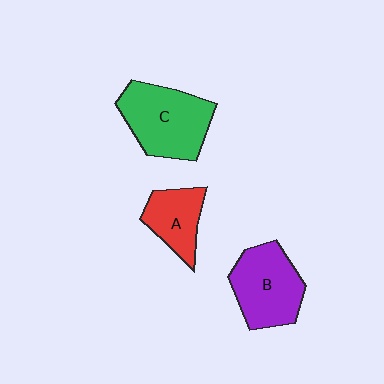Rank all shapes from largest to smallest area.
From largest to smallest: C (green), B (purple), A (red).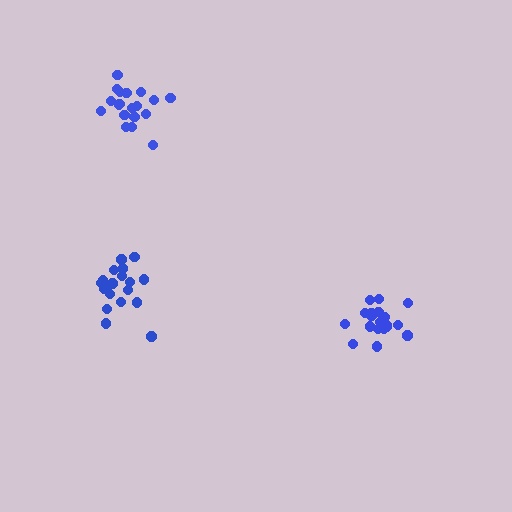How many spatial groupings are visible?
There are 3 spatial groupings.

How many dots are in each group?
Group 1: 20 dots, Group 2: 19 dots, Group 3: 20 dots (59 total).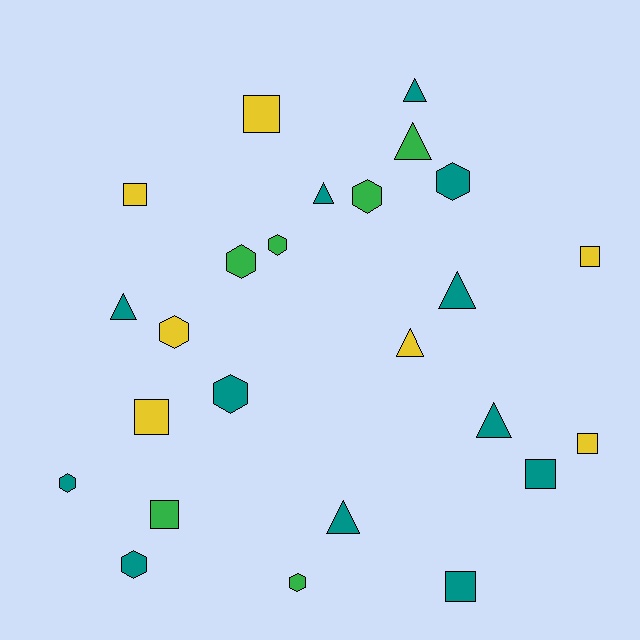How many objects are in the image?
There are 25 objects.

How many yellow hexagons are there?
There is 1 yellow hexagon.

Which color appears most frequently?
Teal, with 12 objects.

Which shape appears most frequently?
Hexagon, with 9 objects.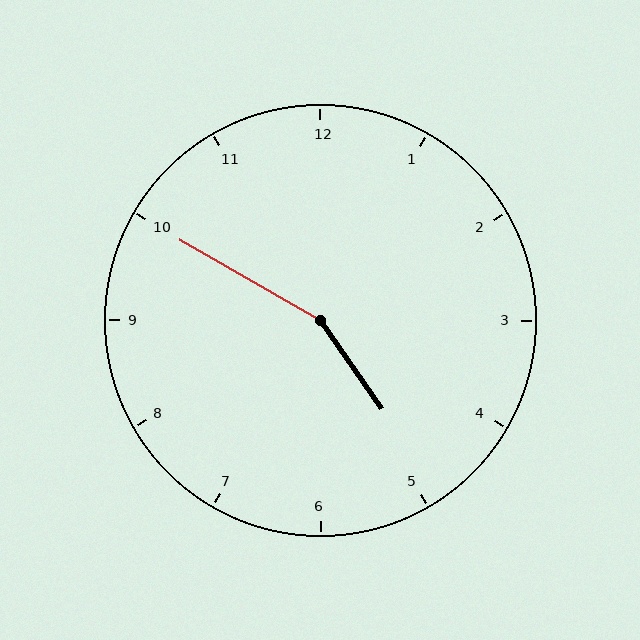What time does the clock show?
4:50.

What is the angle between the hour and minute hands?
Approximately 155 degrees.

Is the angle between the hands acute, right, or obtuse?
It is obtuse.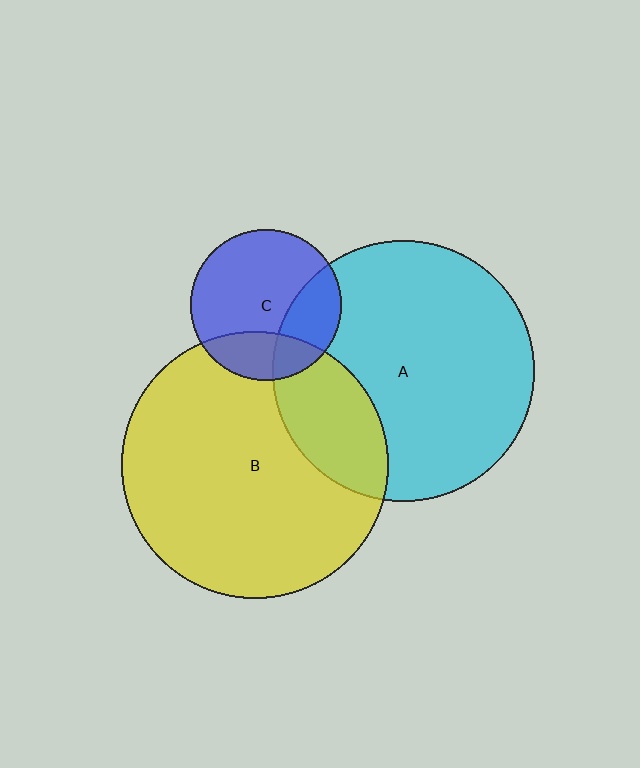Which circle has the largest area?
Circle B (yellow).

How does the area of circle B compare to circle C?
Approximately 3.1 times.